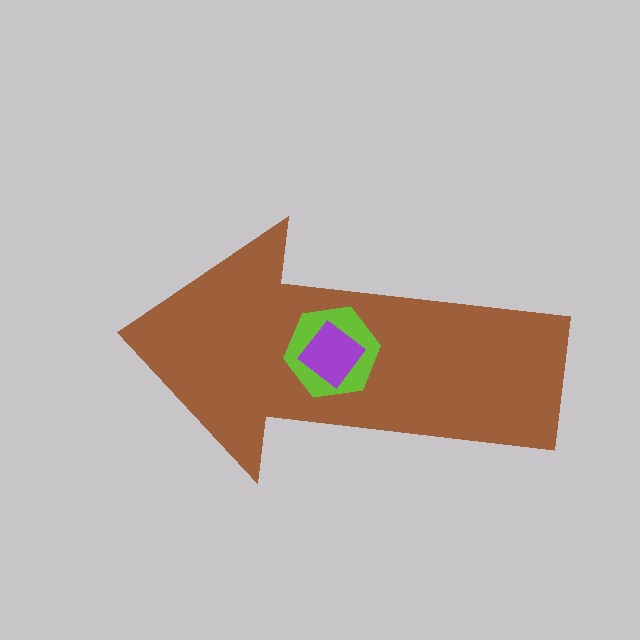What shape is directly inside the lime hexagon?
The purple diamond.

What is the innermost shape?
The purple diamond.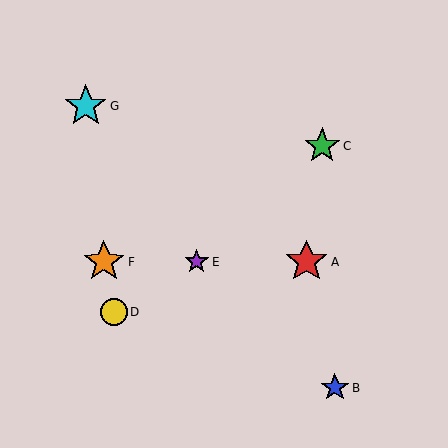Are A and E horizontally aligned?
Yes, both are at y≈262.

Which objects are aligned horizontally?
Objects A, E, F are aligned horizontally.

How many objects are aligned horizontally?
3 objects (A, E, F) are aligned horizontally.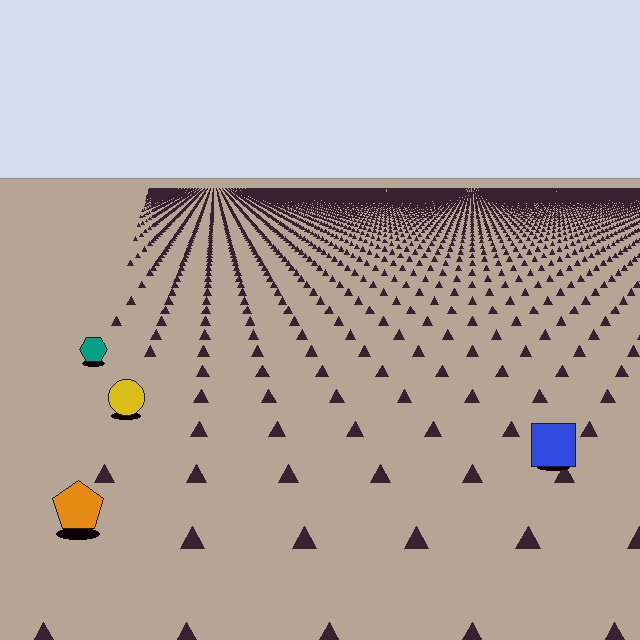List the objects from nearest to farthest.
From nearest to farthest: the orange pentagon, the blue square, the yellow circle, the teal hexagon.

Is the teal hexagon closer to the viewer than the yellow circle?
No. The yellow circle is closer — you can tell from the texture gradient: the ground texture is coarser near it.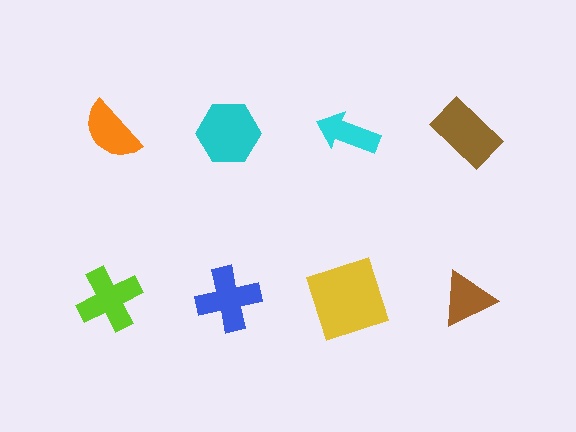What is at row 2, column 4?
A brown triangle.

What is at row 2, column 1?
A lime cross.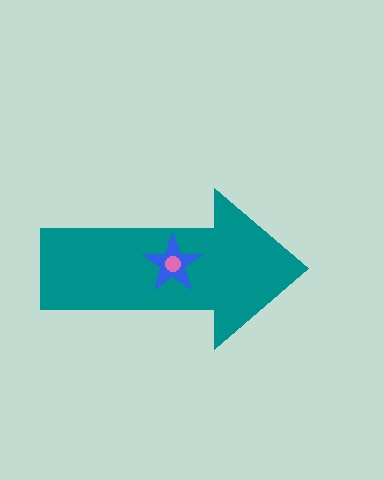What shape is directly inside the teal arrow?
The blue star.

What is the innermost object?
The pink circle.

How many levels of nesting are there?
3.